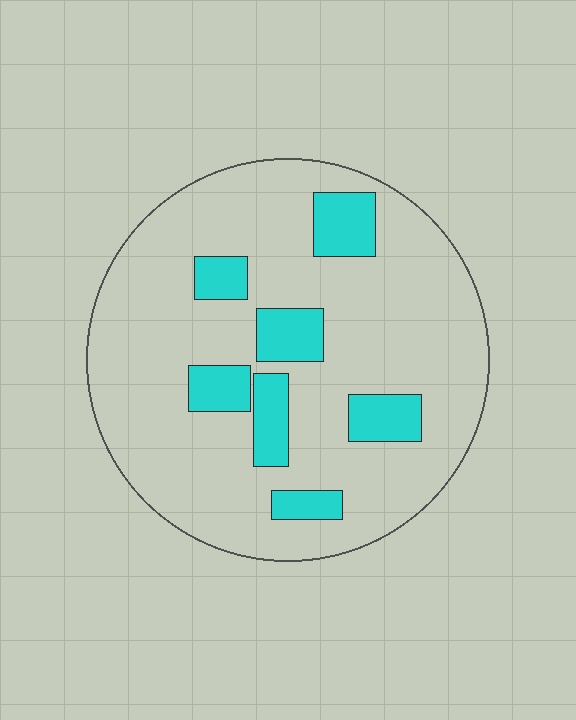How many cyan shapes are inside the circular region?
7.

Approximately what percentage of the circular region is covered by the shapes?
Approximately 15%.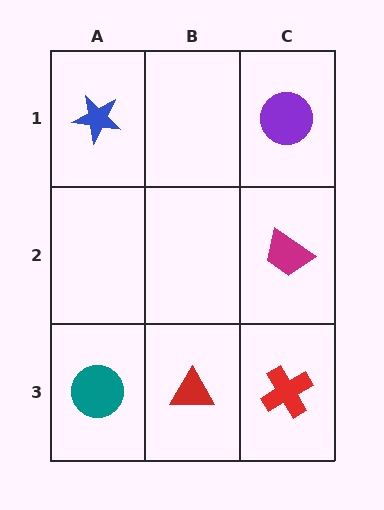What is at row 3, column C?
A red cross.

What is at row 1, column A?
A blue star.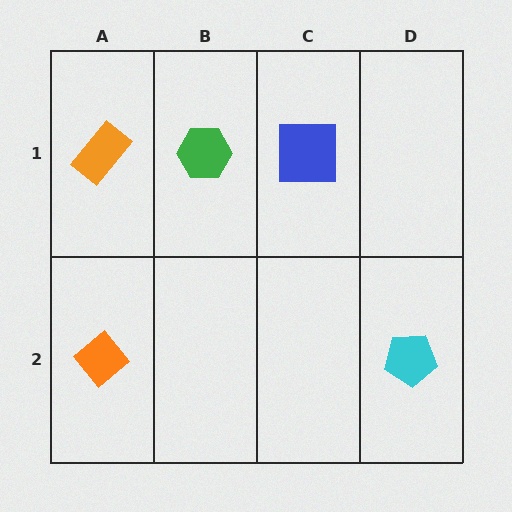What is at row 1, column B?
A green hexagon.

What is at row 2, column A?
An orange diamond.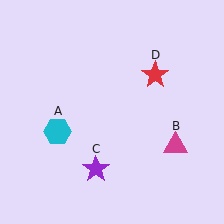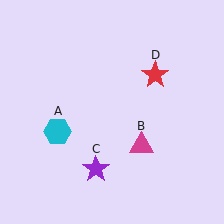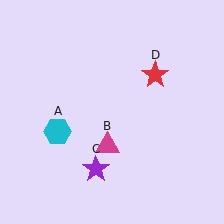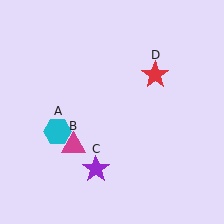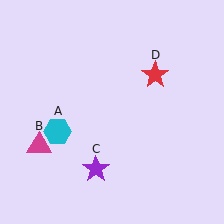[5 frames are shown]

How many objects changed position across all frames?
1 object changed position: magenta triangle (object B).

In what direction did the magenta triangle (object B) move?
The magenta triangle (object B) moved left.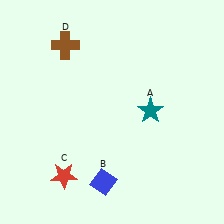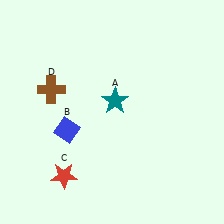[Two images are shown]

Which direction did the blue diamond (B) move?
The blue diamond (B) moved up.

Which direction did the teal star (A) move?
The teal star (A) moved left.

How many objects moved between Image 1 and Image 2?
3 objects moved between the two images.